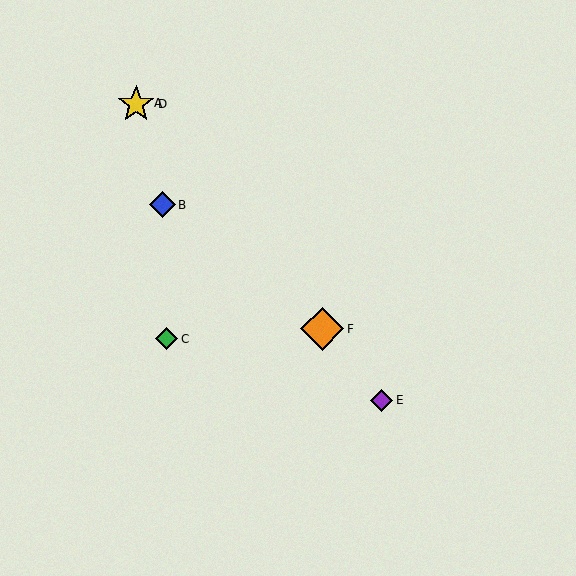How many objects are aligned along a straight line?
4 objects (A, D, E, F) are aligned along a straight line.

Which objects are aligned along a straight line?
Objects A, D, E, F are aligned along a straight line.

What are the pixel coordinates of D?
Object D is at (136, 104).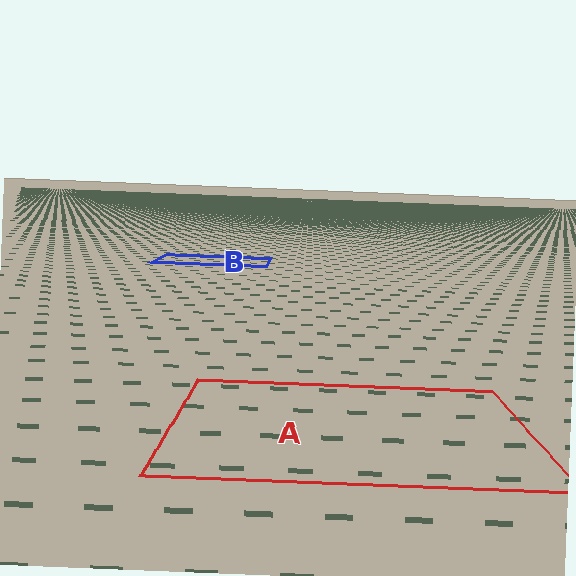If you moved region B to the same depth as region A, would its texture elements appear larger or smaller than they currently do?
They would appear larger. At a closer depth, the same texture elements are projected at a bigger on-screen size.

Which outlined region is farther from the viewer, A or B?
Region B is farther from the viewer — the texture elements inside it appear smaller and more densely packed.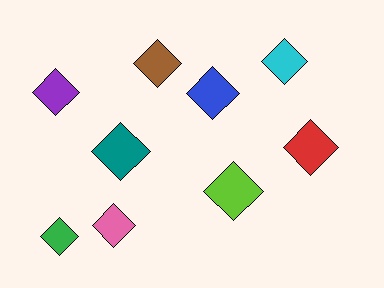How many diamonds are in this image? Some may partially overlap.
There are 9 diamonds.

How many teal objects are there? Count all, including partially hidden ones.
There is 1 teal object.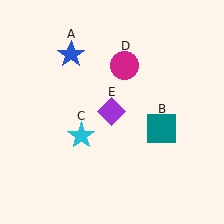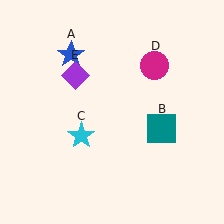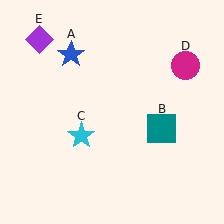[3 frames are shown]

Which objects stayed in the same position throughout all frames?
Blue star (object A) and teal square (object B) and cyan star (object C) remained stationary.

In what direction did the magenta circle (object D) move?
The magenta circle (object D) moved right.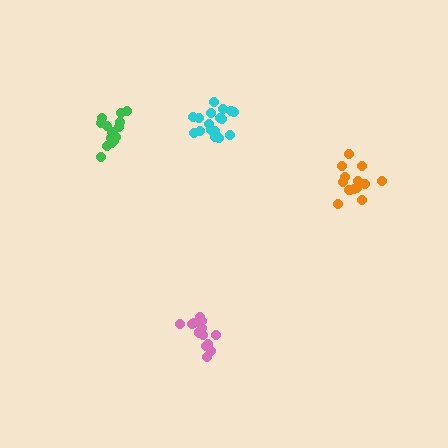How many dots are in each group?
Group 1: 13 dots, Group 2: 14 dots, Group 3: 17 dots, Group 4: 14 dots (58 total).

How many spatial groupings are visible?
There are 4 spatial groupings.